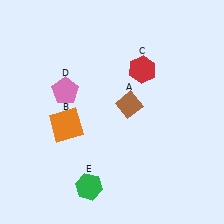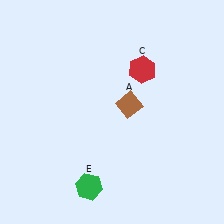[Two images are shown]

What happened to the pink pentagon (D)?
The pink pentagon (D) was removed in Image 2. It was in the top-left area of Image 1.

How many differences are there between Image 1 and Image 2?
There are 2 differences between the two images.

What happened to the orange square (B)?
The orange square (B) was removed in Image 2. It was in the bottom-left area of Image 1.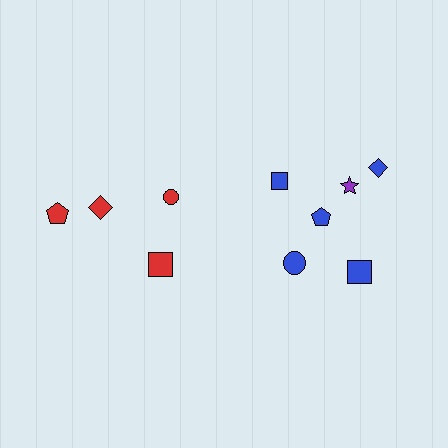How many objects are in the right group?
There are 6 objects.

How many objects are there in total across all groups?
There are 10 objects.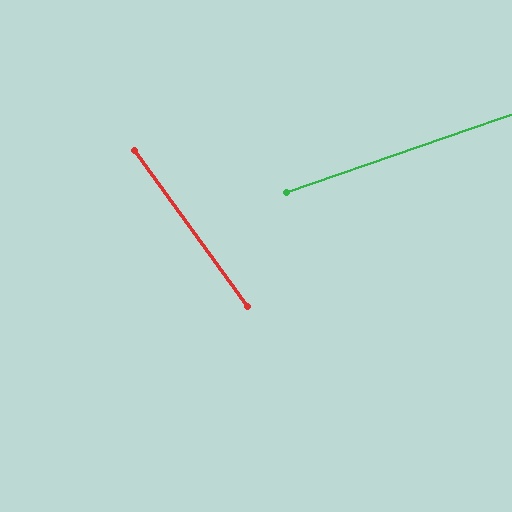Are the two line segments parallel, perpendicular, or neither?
Neither parallel nor perpendicular — they differ by about 73°.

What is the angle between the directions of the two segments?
Approximately 73 degrees.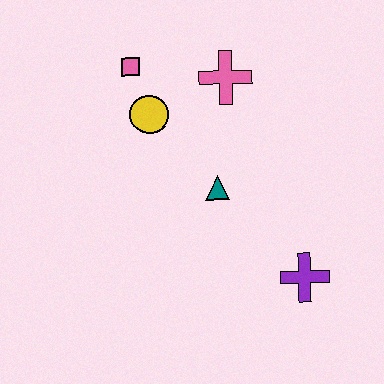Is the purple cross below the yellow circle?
Yes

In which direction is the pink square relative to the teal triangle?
The pink square is above the teal triangle.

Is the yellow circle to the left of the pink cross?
Yes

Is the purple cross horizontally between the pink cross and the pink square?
No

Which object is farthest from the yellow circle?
The purple cross is farthest from the yellow circle.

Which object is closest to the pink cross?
The yellow circle is closest to the pink cross.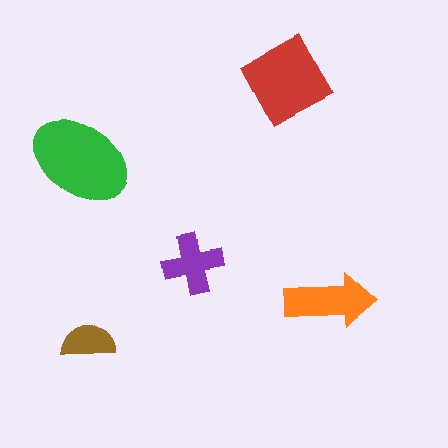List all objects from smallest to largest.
The brown semicircle, the purple cross, the orange arrow, the red diamond, the green ellipse.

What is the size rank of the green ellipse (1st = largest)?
1st.